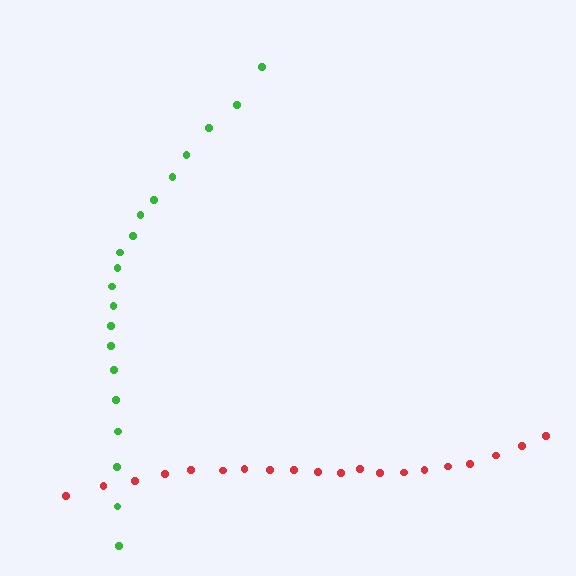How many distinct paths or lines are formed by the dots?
There are 2 distinct paths.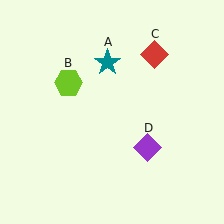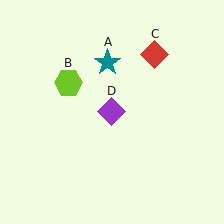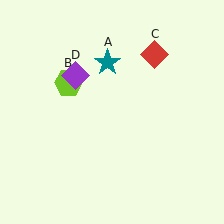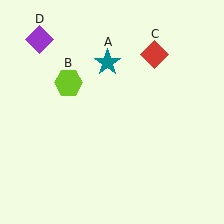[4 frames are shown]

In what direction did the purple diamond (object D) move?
The purple diamond (object D) moved up and to the left.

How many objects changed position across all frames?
1 object changed position: purple diamond (object D).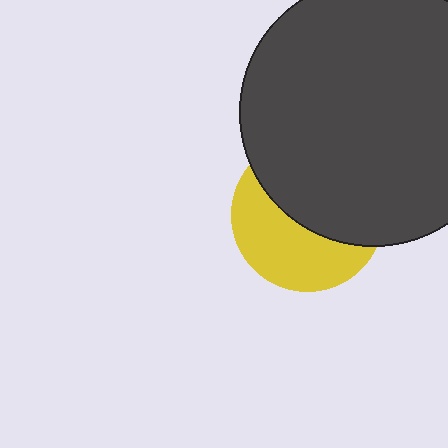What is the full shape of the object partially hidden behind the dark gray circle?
The partially hidden object is a yellow circle.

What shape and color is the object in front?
The object in front is a dark gray circle.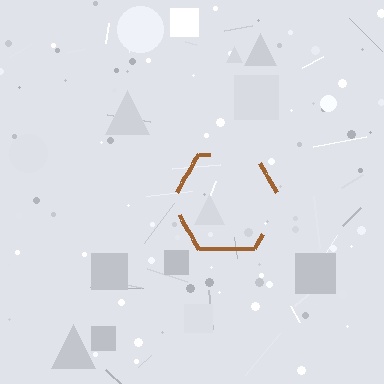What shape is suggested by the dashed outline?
The dashed outline suggests a hexagon.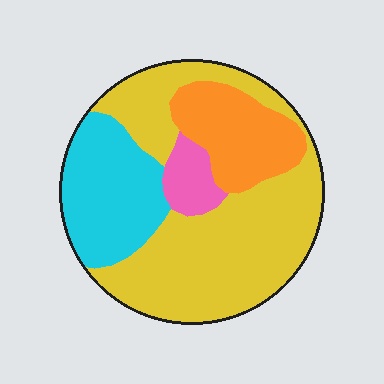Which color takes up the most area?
Yellow, at roughly 55%.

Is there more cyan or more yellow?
Yellow.